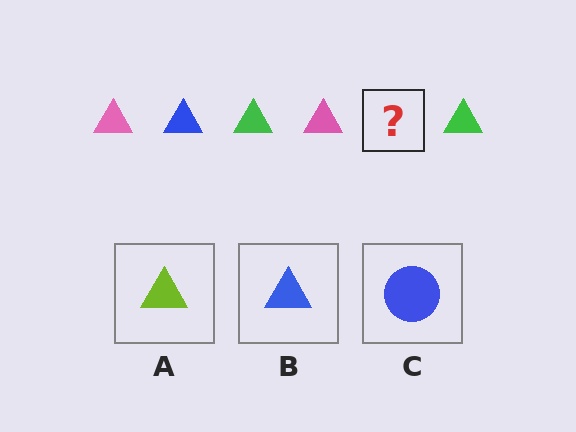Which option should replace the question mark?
Option B.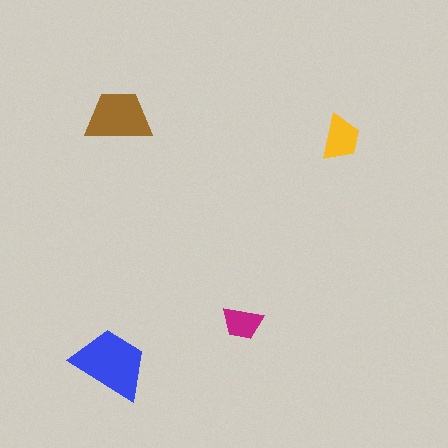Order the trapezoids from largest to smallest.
the blue one, the brown one, the yellow one, the magenta one.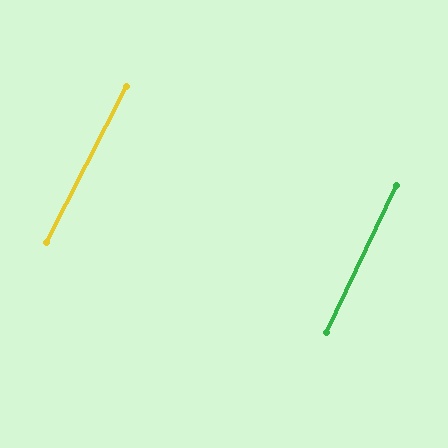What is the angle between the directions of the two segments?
Approximately 2 degrees.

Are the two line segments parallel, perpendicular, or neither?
Parallel — their directions differ by only 1.5°.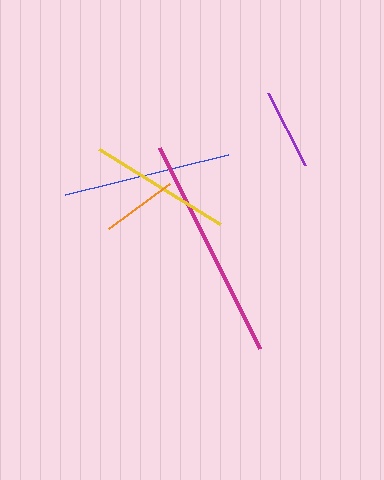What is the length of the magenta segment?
The magenta segment is approximately 224 pixels long.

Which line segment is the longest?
The magenta line is the longest at approximately 224 pixels.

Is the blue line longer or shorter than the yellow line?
The blue line is longer than the yellow line.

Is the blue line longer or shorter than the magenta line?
The magenta line is longer than the blue line.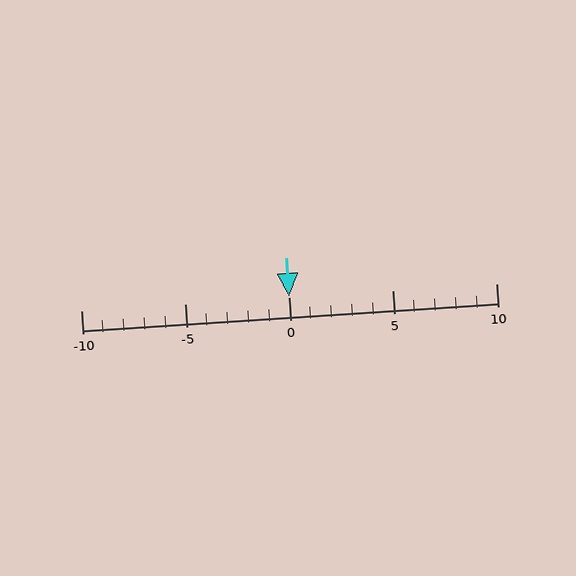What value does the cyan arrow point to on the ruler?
The cyan arrow points to approximately 0.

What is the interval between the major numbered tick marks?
The major tick marks are spaced 5 units apart.